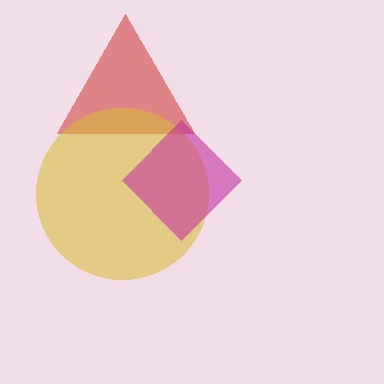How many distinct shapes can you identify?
There are 3 distinct shapes: a red triangle, a yellow circle, a magenta diamond.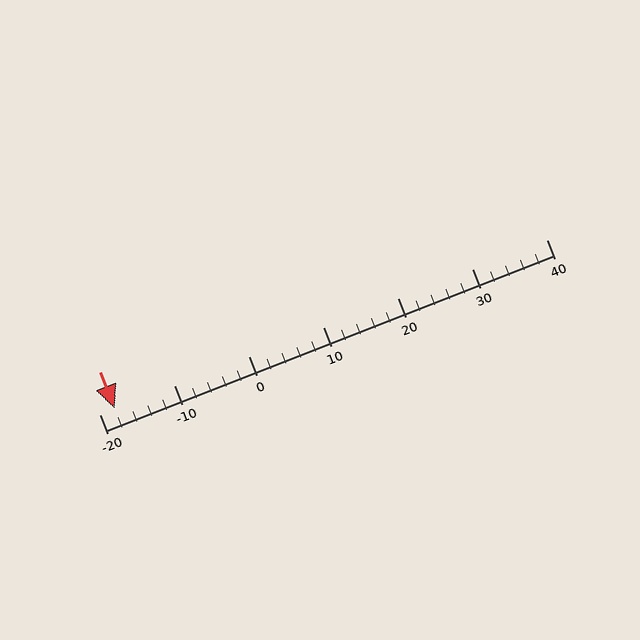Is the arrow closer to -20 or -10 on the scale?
The arrow is closer to -20.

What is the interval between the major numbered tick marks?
The major tick marks are spaced 10 units apart.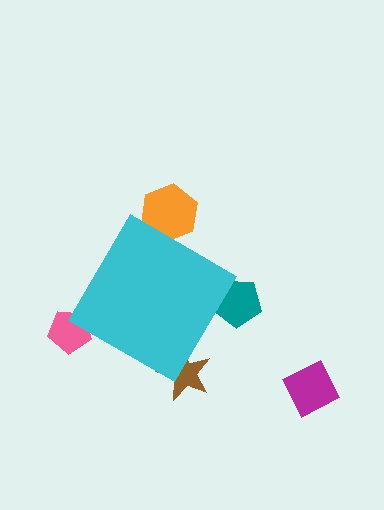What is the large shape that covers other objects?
A cyan diamond.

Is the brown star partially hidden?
Yes, the brown star is partially hidden behind the cyan diamond.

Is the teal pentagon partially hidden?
Yes, the teal pentagon is partially hidden behind the cyan diamond.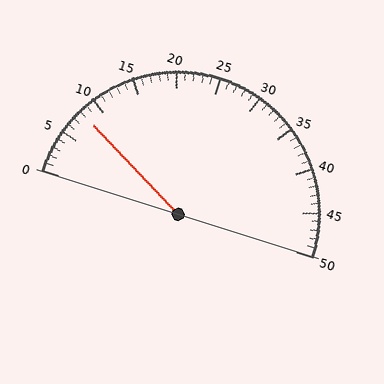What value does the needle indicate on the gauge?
The needle indicates approximately 8.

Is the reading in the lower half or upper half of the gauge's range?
The reading is in the lower half of the range (0 to 50).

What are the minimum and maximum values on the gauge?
The gauge ranges from 0 to 50.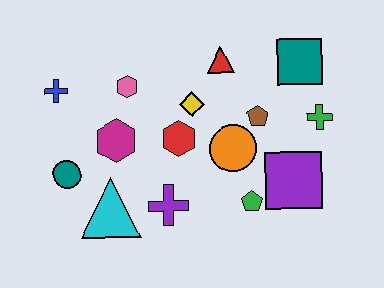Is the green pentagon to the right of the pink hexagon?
Yes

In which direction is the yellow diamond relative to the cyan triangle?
The yellow diamond is above the cyan triangle.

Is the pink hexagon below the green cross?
No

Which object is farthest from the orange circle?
The blue cross is farthest from the orange circle.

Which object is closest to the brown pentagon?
The orange circle is closest to the brown pentagon.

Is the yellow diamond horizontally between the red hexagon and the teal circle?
No